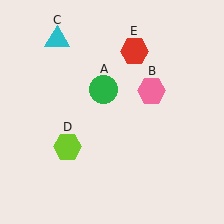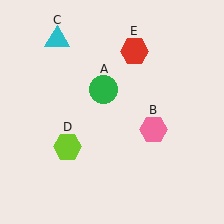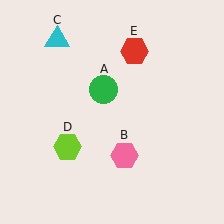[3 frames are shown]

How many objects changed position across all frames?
1 object changed position: pink hexagon (object B).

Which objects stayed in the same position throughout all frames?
Green circle (object A) and cyan triangle (object C) and lime hexagon (object D) and red hexagon (object E) remained stationary.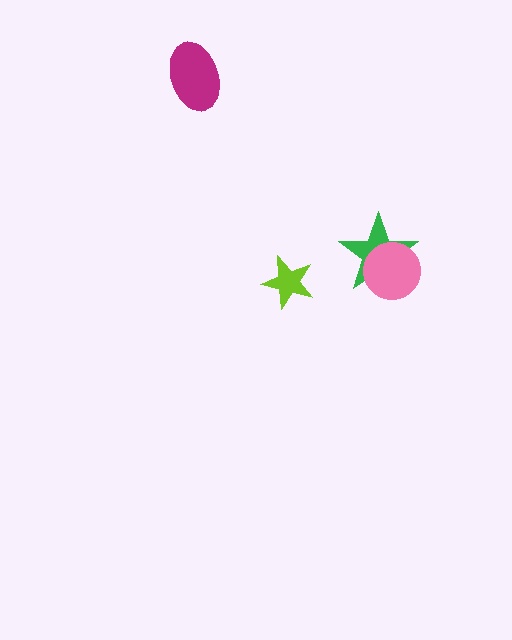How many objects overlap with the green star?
1 object overlaps with the green star.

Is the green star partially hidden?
Yes, it is partially covered by another shape.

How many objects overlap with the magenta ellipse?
0 objects overlap with the magenta ellipse.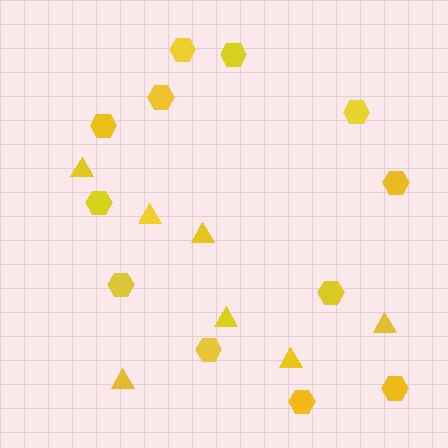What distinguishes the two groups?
There are 2 groups: one group of triangles (7) and one group of hexagons (12).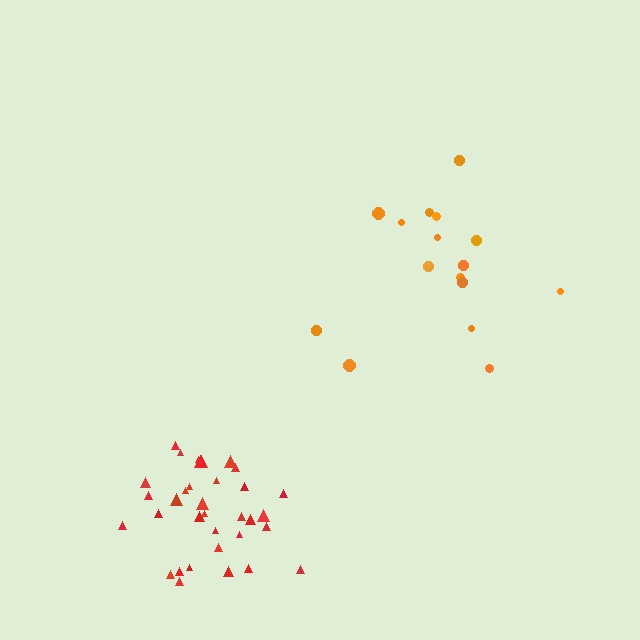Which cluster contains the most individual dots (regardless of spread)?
Red (34).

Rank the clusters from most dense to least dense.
red, orange.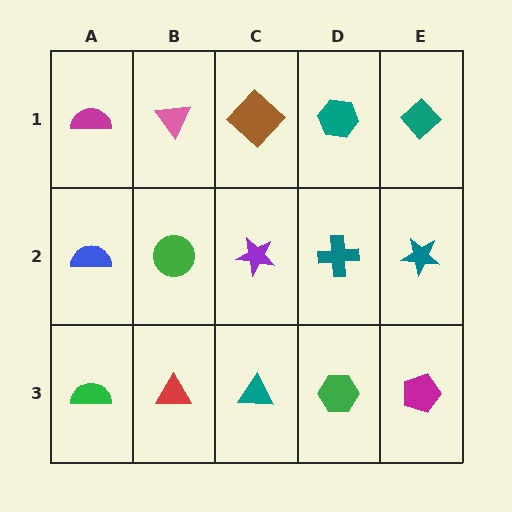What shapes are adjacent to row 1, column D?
A teal cross (row 2, column D), a brown diamond (row 1, column C), a teal diamond (row 1, column E).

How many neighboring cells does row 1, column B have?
3.